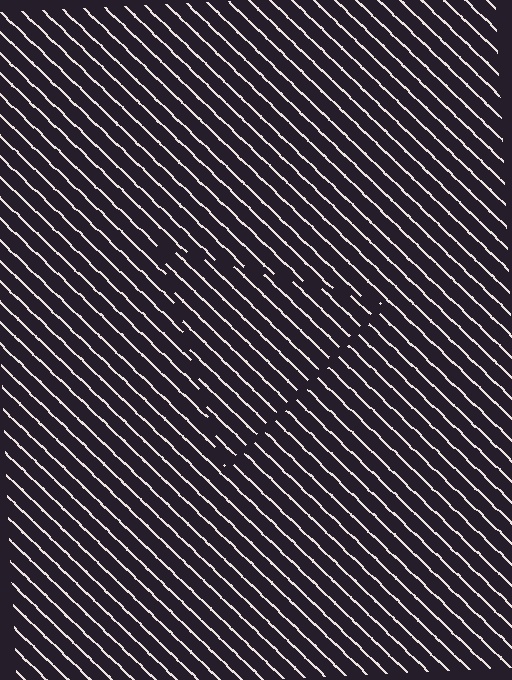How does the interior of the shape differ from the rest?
The interior of the shape contains the same grating, shifted by half a period — the contour is defined by the phase discontinuity where line-ends from the inner and outer gratings abut.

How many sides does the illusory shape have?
3 sides — the line-ends trace a triangle.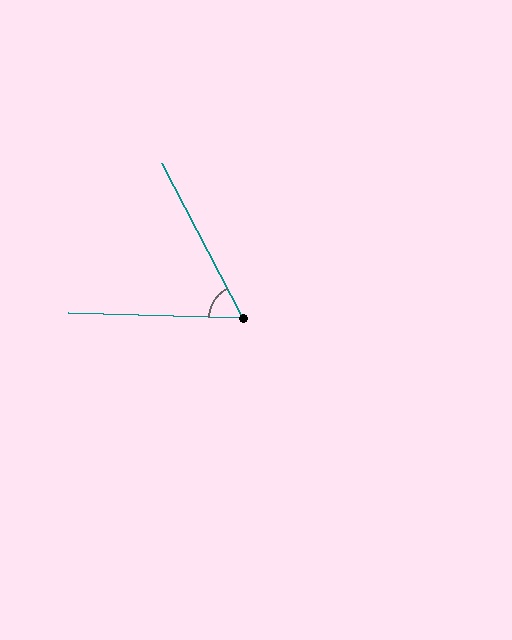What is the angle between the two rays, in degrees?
Approximately 61 degrees.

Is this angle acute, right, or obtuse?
It is acute.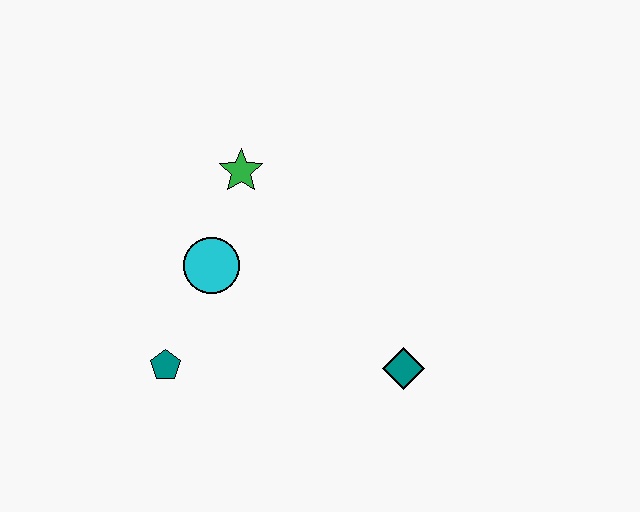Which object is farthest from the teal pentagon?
The teal diamond is farthest from the teal pentagon.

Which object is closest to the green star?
The cyan circle is closest to the green star.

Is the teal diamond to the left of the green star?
No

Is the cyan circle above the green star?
No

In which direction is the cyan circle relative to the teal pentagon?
The cyan circle is above the teal pentagon.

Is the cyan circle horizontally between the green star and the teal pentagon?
Yes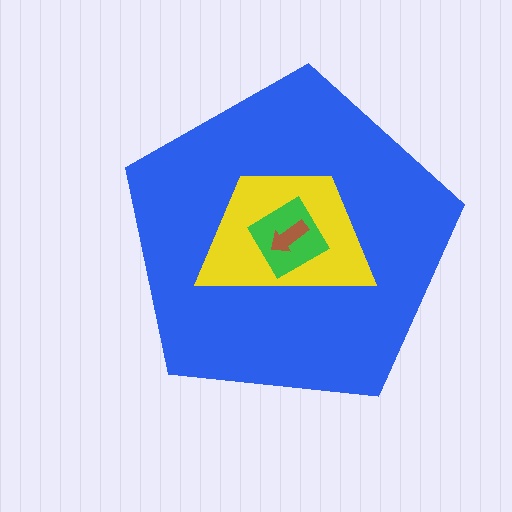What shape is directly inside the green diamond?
The brown arrow.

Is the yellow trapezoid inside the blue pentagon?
Yes.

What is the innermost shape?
The brown arrow.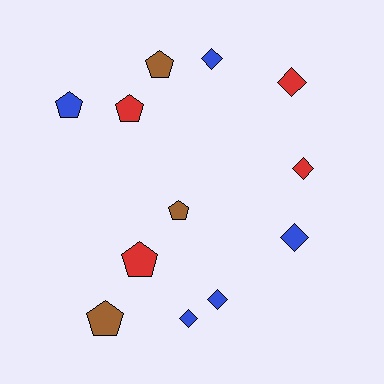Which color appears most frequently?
Blue, with 5 objects.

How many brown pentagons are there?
There are 3 brown pentagons.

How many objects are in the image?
There are 12 objects.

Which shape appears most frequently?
Pentagon, with 6 objects.